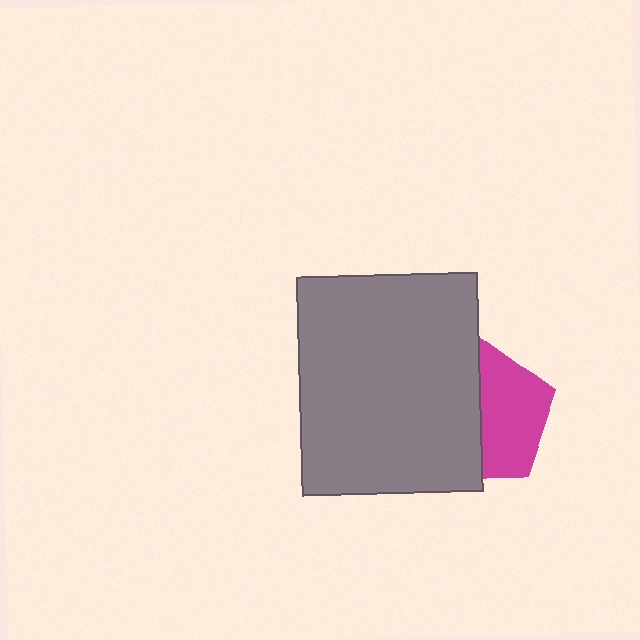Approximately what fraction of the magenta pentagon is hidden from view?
Roughly 51% of the magenta pentagon is hidden behind the gray rectangle.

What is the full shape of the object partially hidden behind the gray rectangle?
The partially hidden object is a magenta pentagon.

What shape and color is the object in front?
The object in front is a gray rectangle.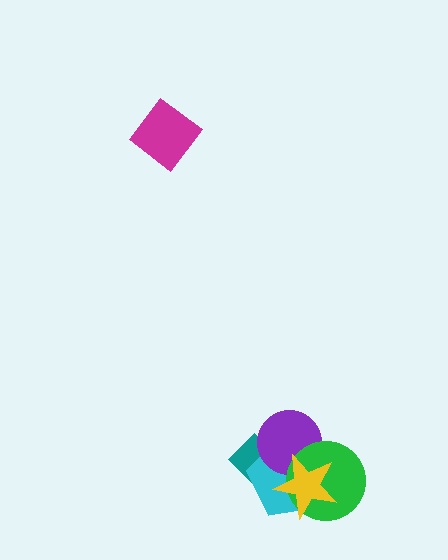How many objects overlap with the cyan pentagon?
4 objects overlap with the cyan pentagon.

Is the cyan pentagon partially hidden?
Yes, it is partially covered by another shape.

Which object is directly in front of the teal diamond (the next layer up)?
The cyan pentagon is directly in front of the teal diamond.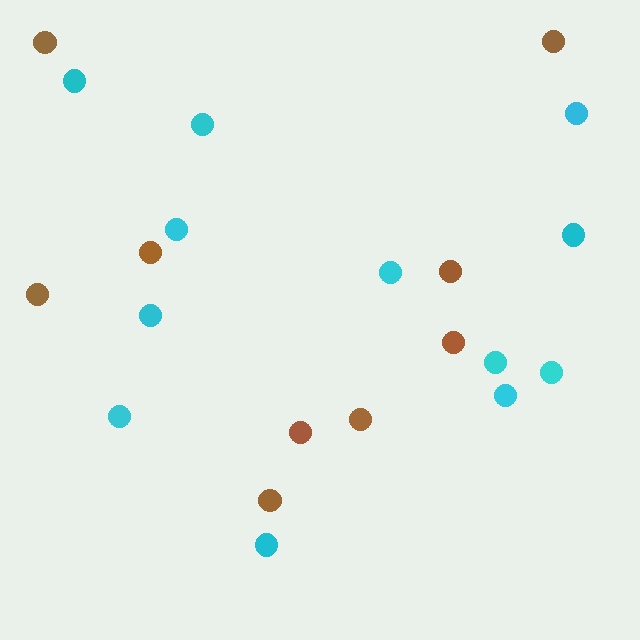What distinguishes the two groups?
There are 2 groups: one group of cyan circles (12) and one group of brown circles (9).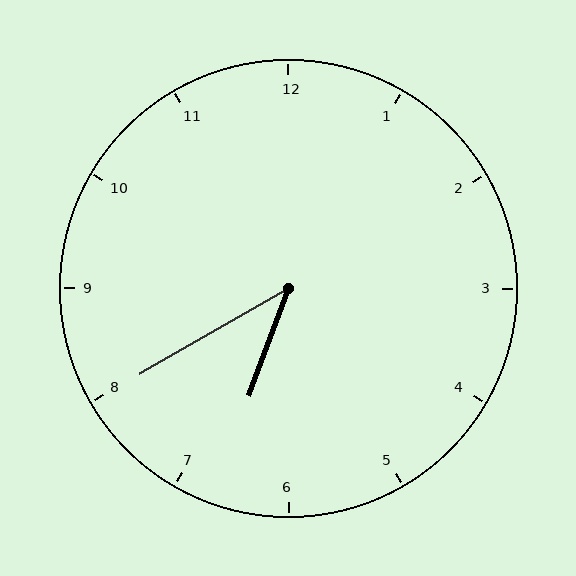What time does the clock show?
6:40.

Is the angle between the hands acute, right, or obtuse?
It is acute.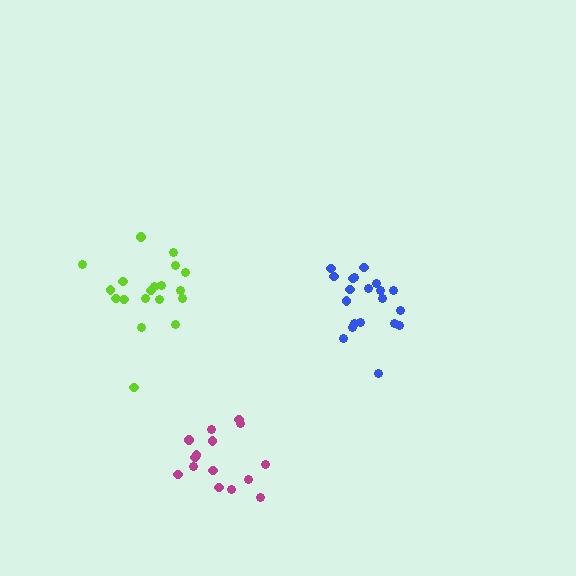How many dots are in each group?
Group 1: 20 dots, Group 2: 19 dots, Group 3: 15 dots (54 total).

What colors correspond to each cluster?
The clusters are colored: blue, lime, magenta.